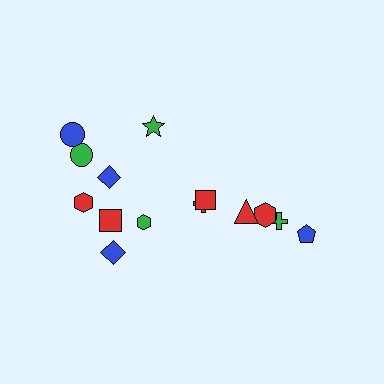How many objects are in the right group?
There are 6 objects.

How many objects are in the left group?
There are 8 objects.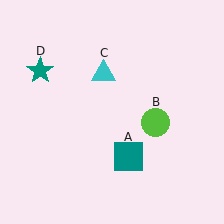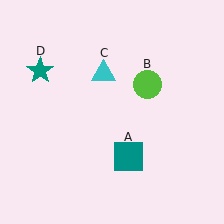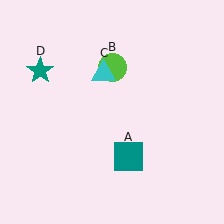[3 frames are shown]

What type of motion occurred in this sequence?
The lime circle (object B) rotated counterclockwise around the center of the scene.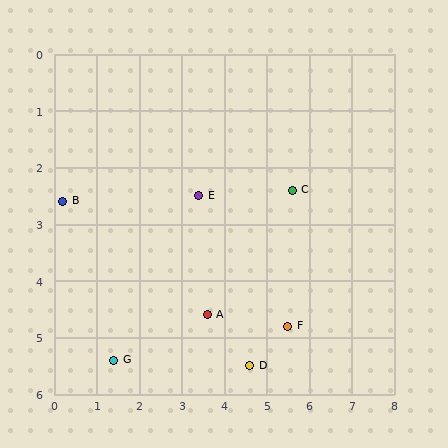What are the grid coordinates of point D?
Point D is at approximately (4.6, 5.5).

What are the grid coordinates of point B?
Point B is at approximately (0.2, 2.6).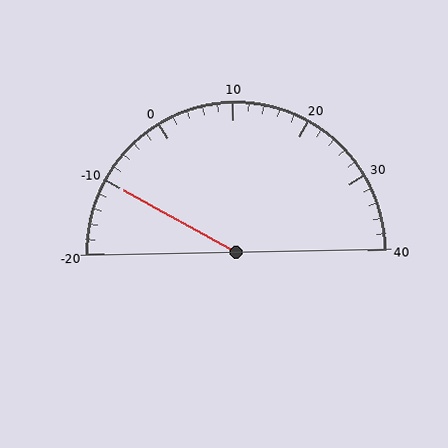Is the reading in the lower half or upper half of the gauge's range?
The reading is in the lower half of the range (-20 to 40).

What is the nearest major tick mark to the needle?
The nearest major tick mark is -10.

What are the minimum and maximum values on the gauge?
The gauge ranges from -20 to 40.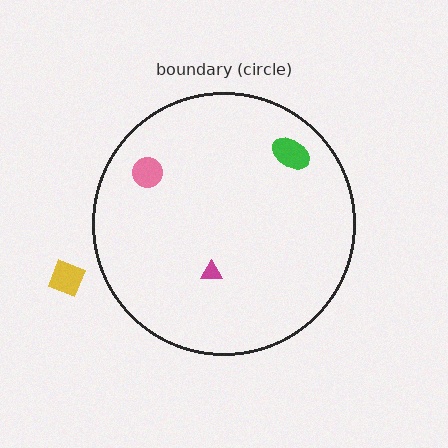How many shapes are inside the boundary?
3 inside, 1 outside.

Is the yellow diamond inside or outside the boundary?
Outside.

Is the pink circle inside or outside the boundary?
Inside.